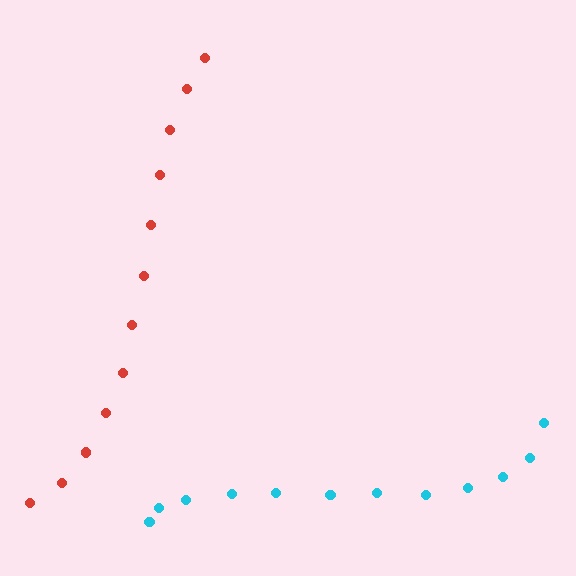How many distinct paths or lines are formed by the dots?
There are 2 distinct paths.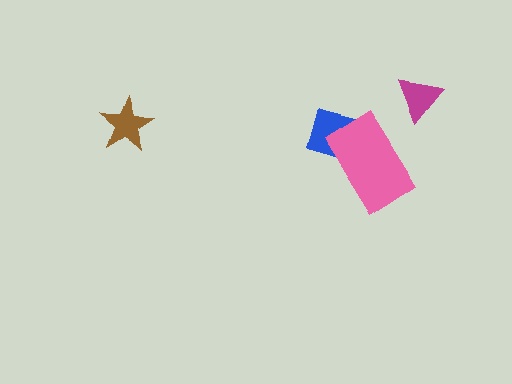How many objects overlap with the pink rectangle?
1 object overlaps with the pink rectangle.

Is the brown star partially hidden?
No, no other shape covers it.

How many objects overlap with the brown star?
0 objects overlap with the brown star.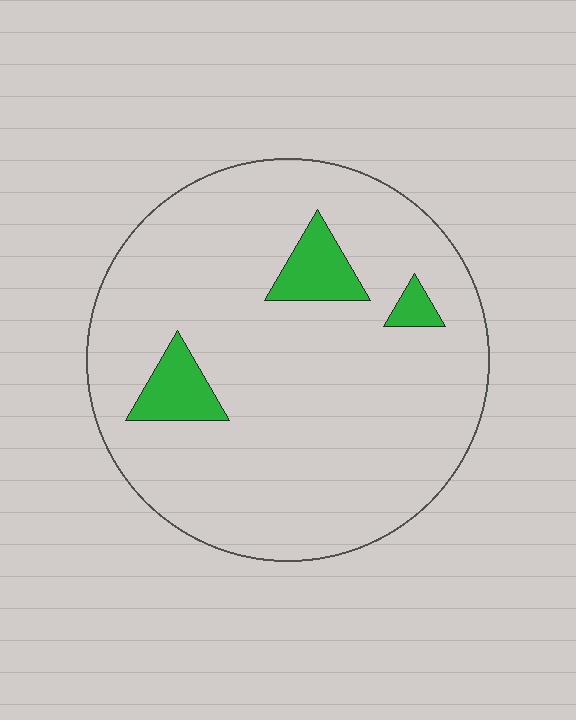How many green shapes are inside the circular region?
3.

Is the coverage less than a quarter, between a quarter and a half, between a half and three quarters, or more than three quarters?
Less than a quarter.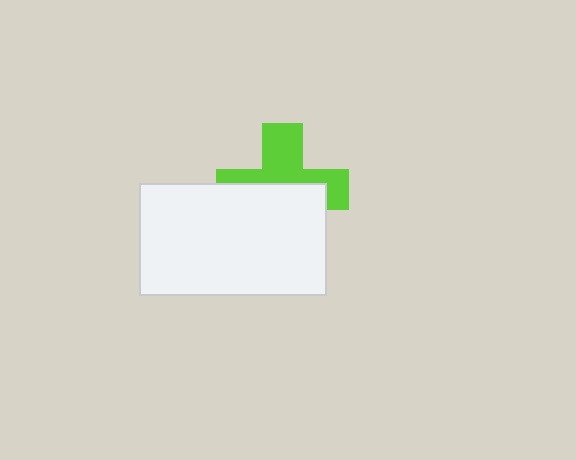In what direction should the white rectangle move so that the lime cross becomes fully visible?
The white rectangle should move down. That is the shortest direction to clear the overlap and leave the lime cross fully visible.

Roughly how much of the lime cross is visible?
About half of it is visible (roughly 47%).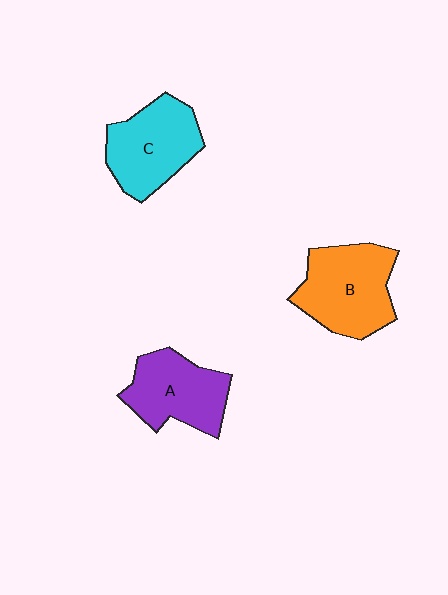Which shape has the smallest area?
Shape A (purple).